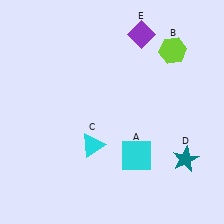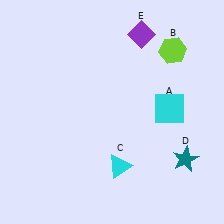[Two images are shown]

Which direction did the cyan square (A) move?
The cyan square (A) moved up.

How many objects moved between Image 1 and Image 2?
2 objects moved between the two images.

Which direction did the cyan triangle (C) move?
The cyan triangle (C) moved right.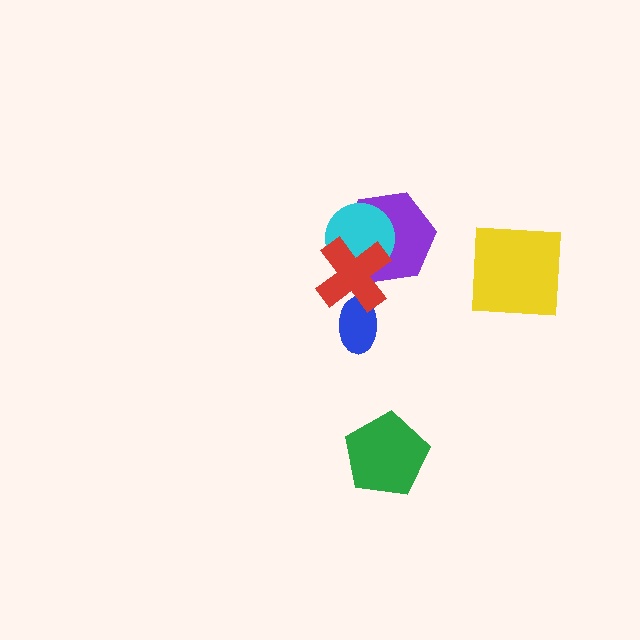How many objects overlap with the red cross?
3 objects overlap with the red cross.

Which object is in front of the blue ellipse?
The red cross is in front of the blue ellipse.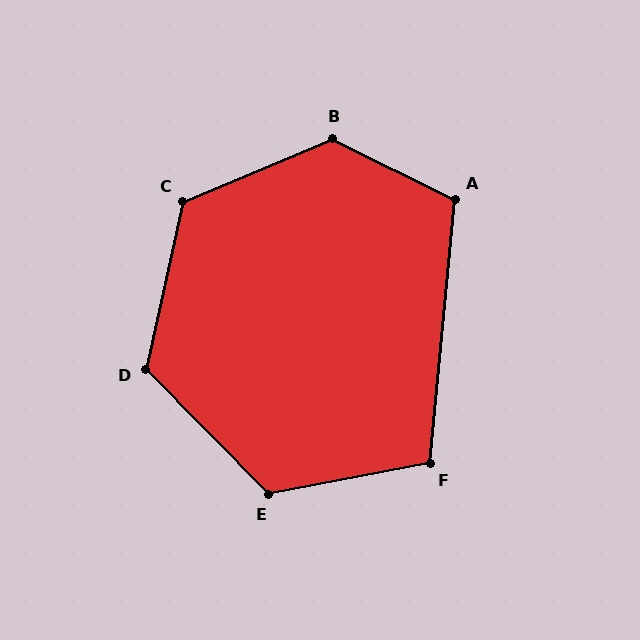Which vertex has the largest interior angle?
B, at approximately 131 degrees.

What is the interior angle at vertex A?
Approximately 111 degrees (obtuse).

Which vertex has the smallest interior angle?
F, at approximately 106 degrees.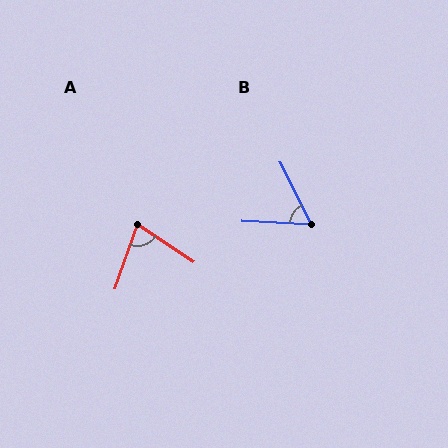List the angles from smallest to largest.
B (60°), A (76°).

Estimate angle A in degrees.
Approximately 76 degrees.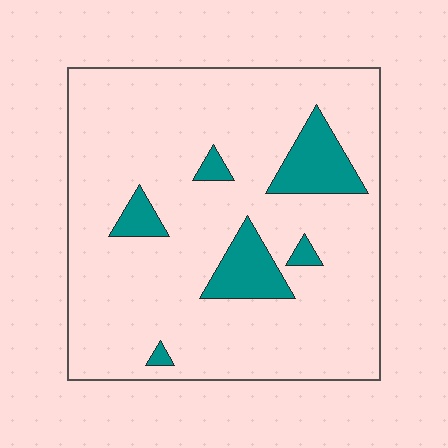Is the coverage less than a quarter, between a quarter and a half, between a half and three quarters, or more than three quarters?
Less than a quarter.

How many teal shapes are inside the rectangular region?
6.